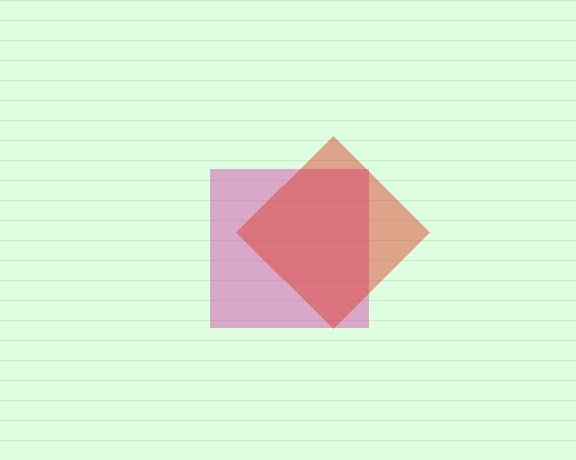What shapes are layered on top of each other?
The layered shapes are: a magenta square, a red diamond.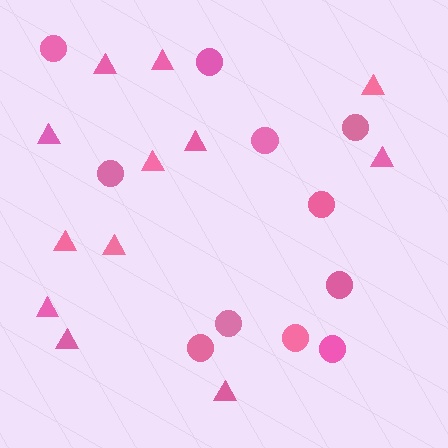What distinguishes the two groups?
There are 2 groups: one group of circles (11) and one group of triangles (12).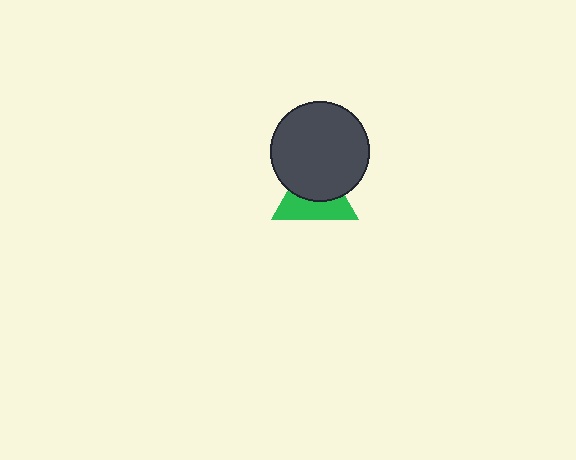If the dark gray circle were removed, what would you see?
You would see the complete green triangle.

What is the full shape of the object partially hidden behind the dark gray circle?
The partially hidden object is a green triangle.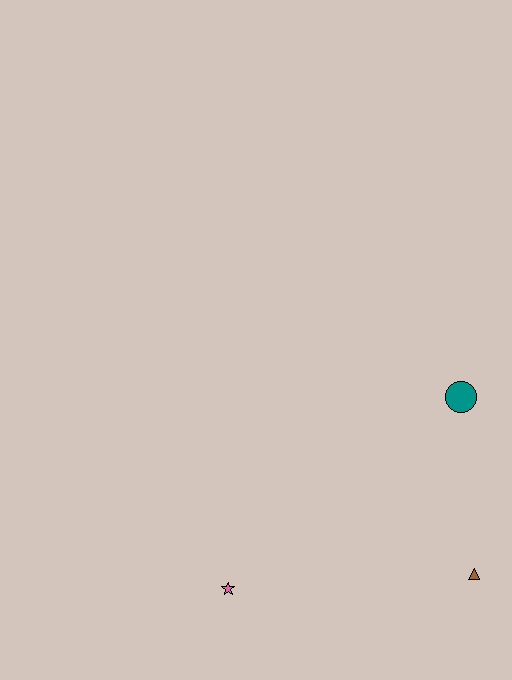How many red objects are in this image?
There are no red objects.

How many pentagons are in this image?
There are no pentagons.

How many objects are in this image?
There are 3 objects.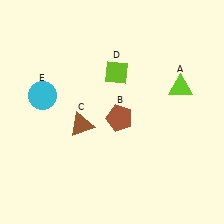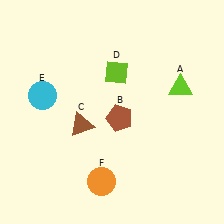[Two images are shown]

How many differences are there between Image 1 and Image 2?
There is 1 difference between the two images.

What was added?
An orange circle (F) was added in Image 2.